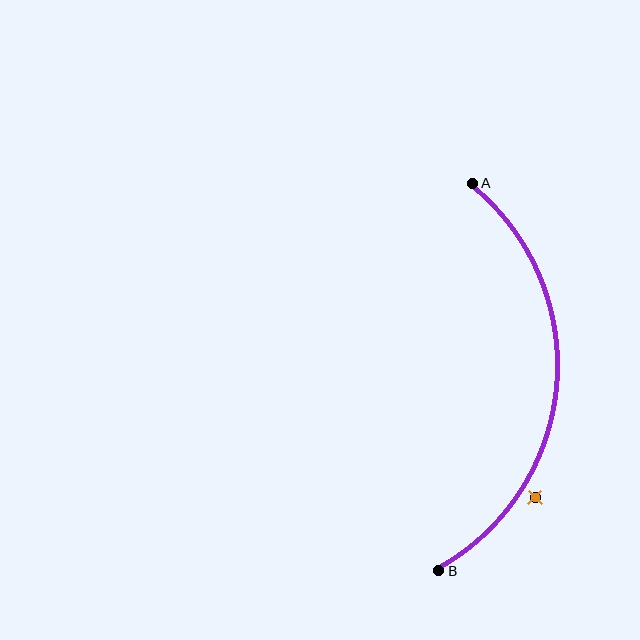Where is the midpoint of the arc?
The arc midpoint is the point on the curve farthest from the straight line joining A and B. It sits to the right of that line.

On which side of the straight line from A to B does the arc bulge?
The arc bulges to the right of the straight line connecting A and B.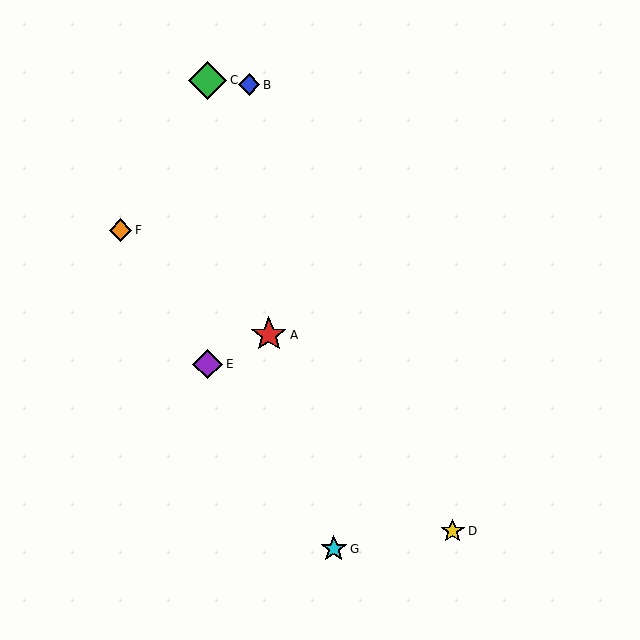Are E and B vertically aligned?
No, E is at x≈208 and B is at x≈249.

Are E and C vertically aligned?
Yes, both are at x≈208.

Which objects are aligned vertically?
Objects C, E are aligned vertically.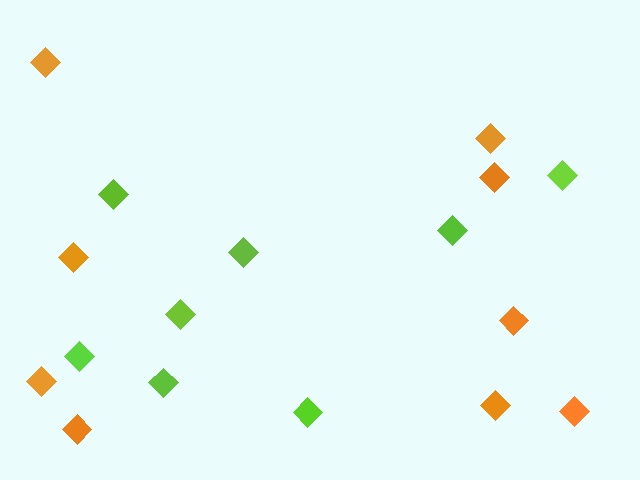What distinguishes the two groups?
There are 2 groups: one group of lime diamonds (8) and one group of orange diamonds (9).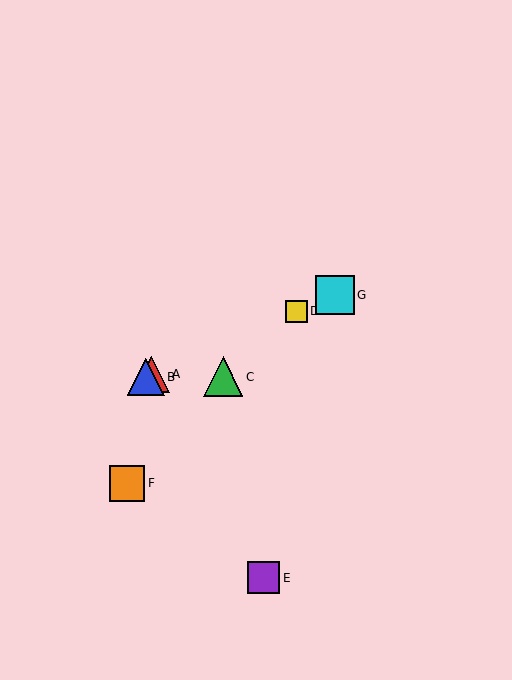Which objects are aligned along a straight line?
Objects A, B, D, G are aligned along a straight line.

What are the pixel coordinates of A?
Object A is at (151, 374).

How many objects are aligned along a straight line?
4 objects (A, B, D, G) are aligned along a straight line.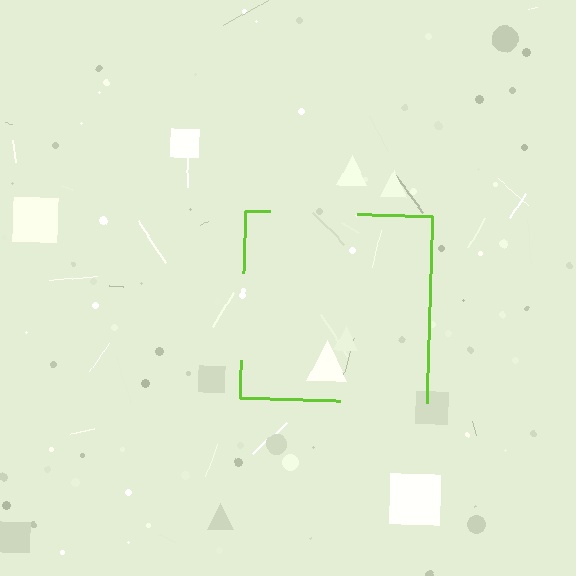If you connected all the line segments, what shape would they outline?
They would outline a square.